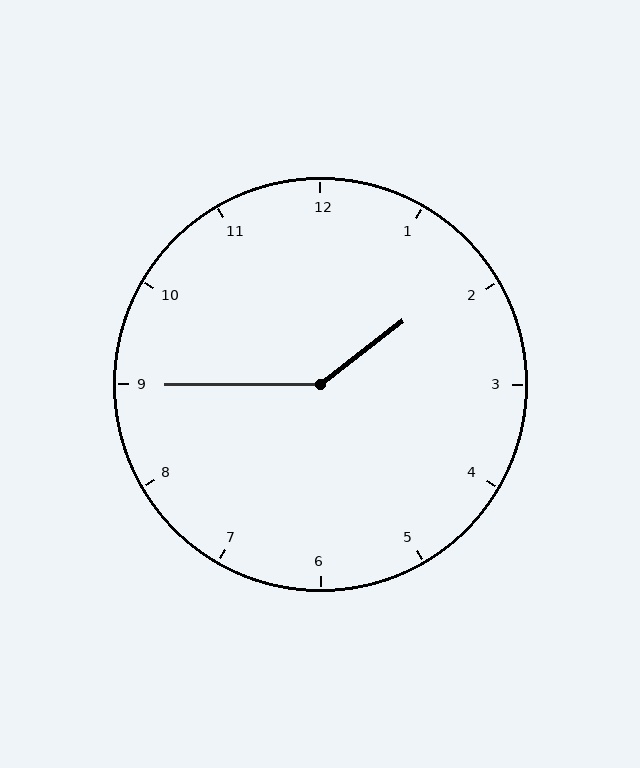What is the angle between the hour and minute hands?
Approximately 142 degrees.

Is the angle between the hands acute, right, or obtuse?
It is obtuse.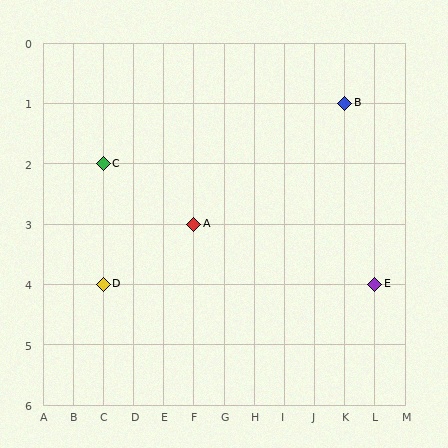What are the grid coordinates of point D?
Point D is at grid coordinates (C, 4).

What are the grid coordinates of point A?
Point A is at grid coordinates (F, 3).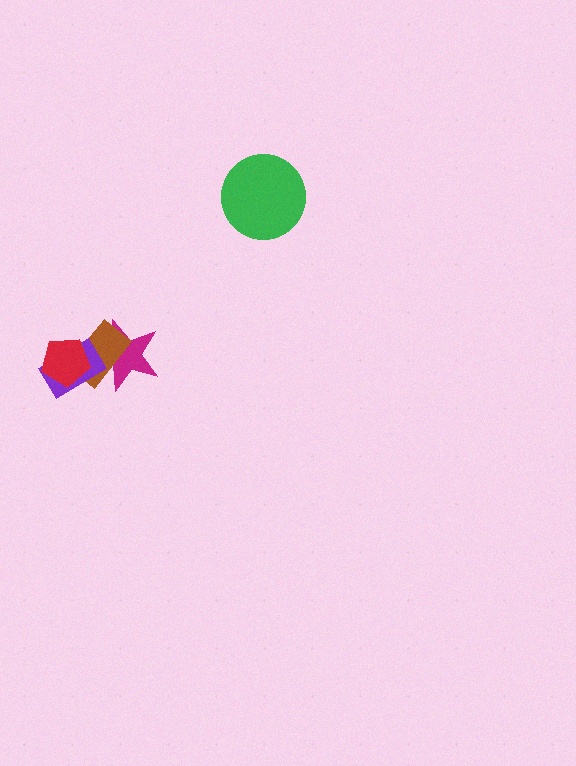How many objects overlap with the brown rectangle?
3 objects overlap with the brown rectangle.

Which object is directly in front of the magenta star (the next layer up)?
The brown rectangle is directly in front of the magenta star.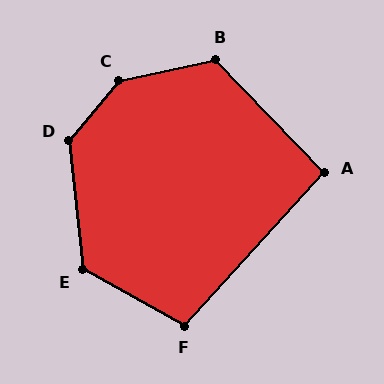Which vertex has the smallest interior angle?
A, at approximately 94 degrees.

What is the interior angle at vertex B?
Approximately 122 degrees (obtuse).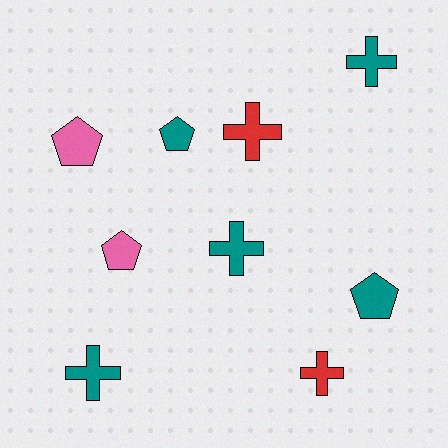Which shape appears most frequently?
Cross, with 5 objects.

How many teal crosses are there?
There are 3 teal crosses.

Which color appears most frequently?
Teal, with 5 objects.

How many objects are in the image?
There are 9 objects.